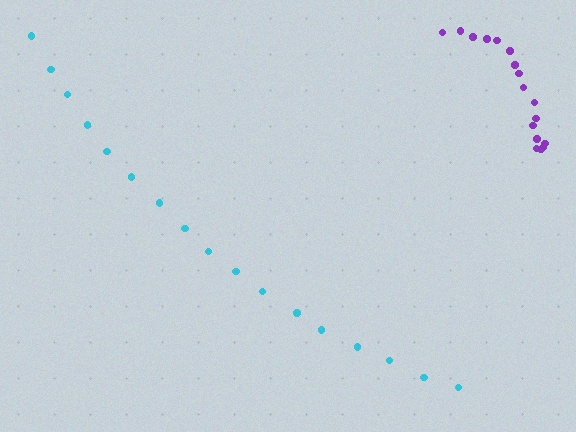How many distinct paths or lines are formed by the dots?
There are 2 distinct paths.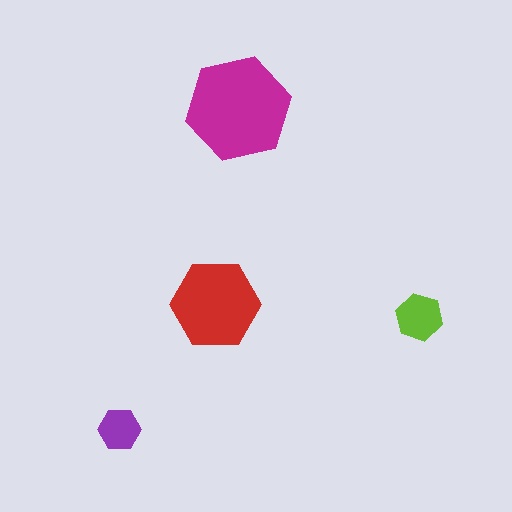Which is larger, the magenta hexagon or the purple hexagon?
The magenta one.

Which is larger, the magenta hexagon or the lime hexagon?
The magenta one.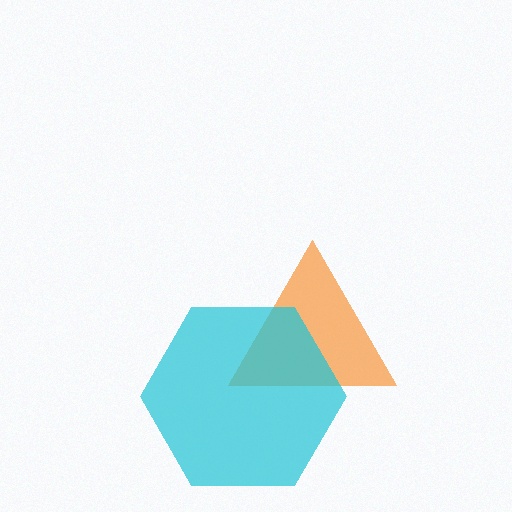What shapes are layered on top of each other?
The layered shapes are: an orange triangle, a cyan hexagon.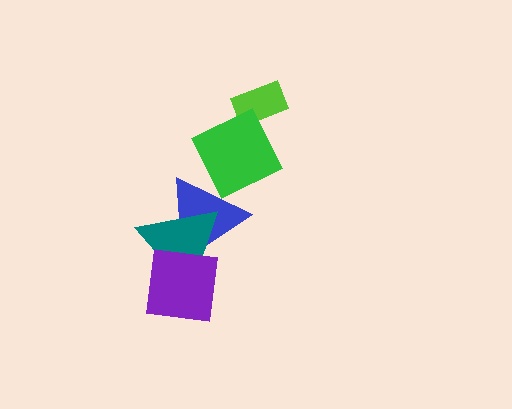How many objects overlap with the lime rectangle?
1 object overlaps with the lime rectangle.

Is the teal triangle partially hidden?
Yes, it is partially covered by another shape.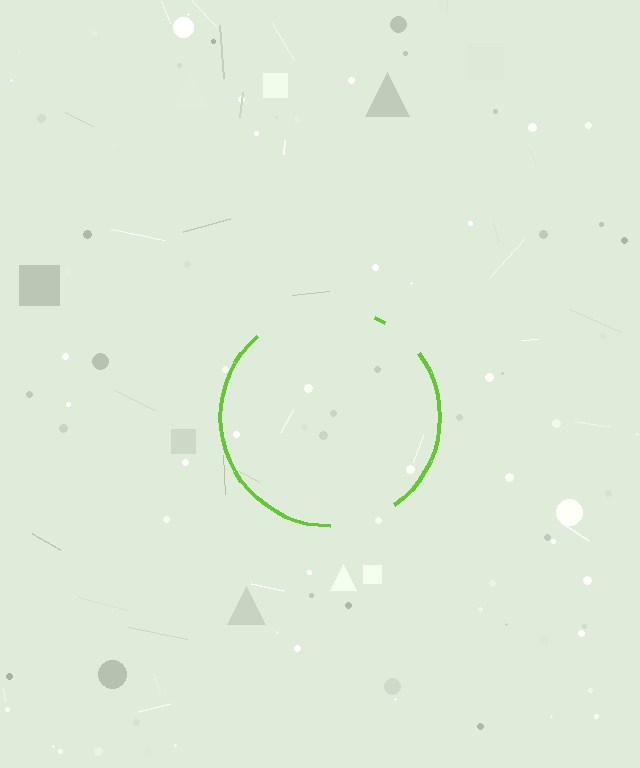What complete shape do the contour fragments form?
The contour fragments form a circle.